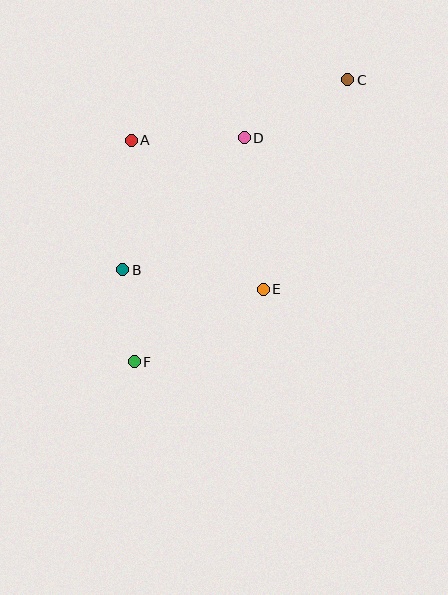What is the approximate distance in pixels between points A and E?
The distance between A and E is approximately 199 pixels.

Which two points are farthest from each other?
Points C and F are farthest from each other.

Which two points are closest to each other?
Points B and F are closest to each other.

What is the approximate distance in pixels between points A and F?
The distance between A and F is approximately 222 pixels.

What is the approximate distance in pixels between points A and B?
The distance between A and B is approximately 130 pixels.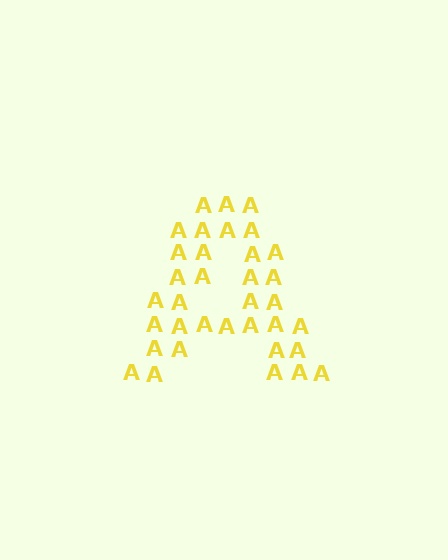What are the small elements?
The small elements are letter A's.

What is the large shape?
The large shape is the letter A.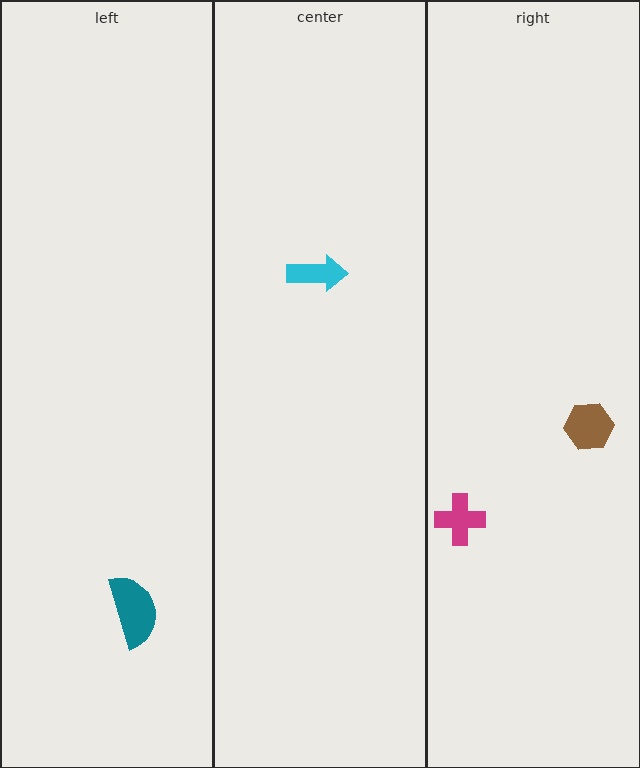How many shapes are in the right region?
2.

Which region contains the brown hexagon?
The right region.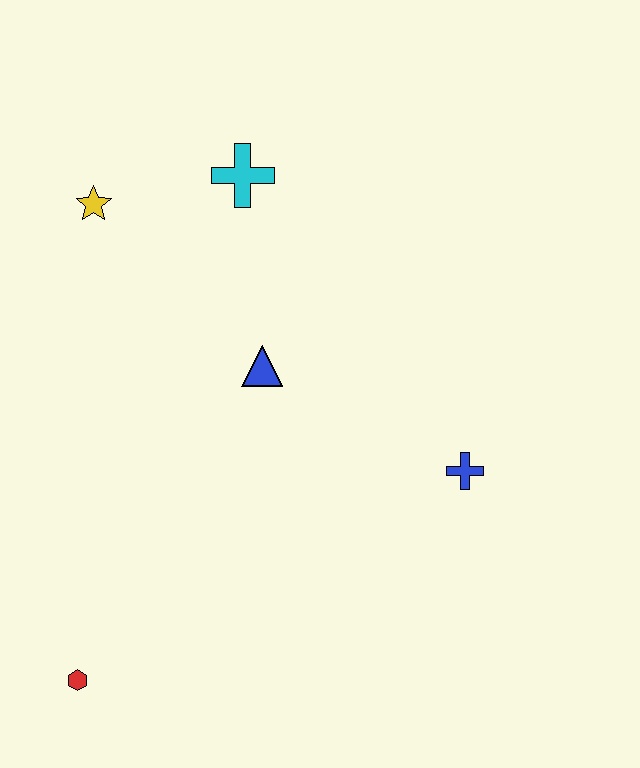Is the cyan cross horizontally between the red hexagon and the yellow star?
No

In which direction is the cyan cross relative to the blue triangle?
The cyan cross is above the blue triangle.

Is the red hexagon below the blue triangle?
Yes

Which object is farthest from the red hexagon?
The cyan cross is farthest from the red hexagon.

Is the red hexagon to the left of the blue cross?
Yes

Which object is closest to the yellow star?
The cyan cross is closest to the yellow star.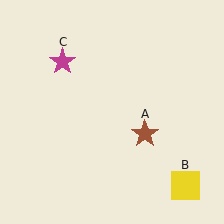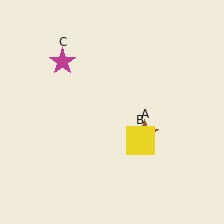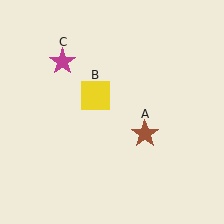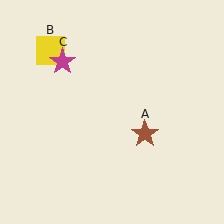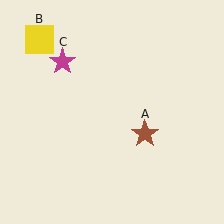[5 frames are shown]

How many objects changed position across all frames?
1 object changed position: yellow square (object B).